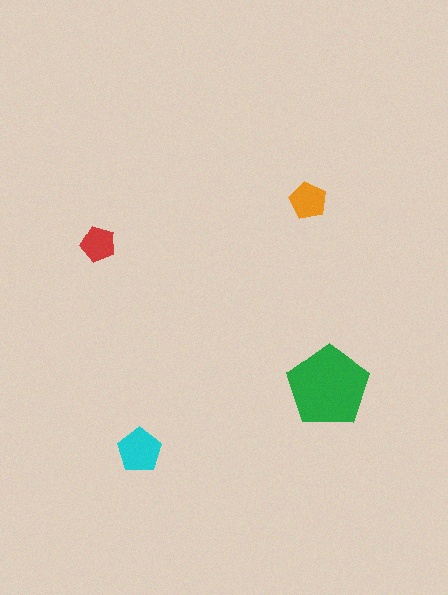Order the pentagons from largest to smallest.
the green one, the cyan one, the orange one, the red one.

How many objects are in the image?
There are 4 objects in the image.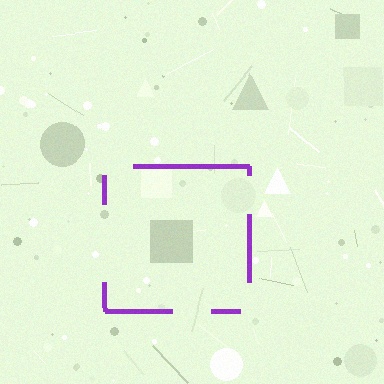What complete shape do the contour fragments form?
The contour fragments form a square.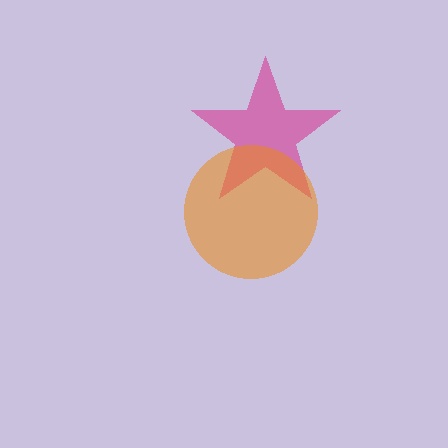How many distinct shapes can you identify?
There are 2 distinct shapes: a magenta star, an orange circle.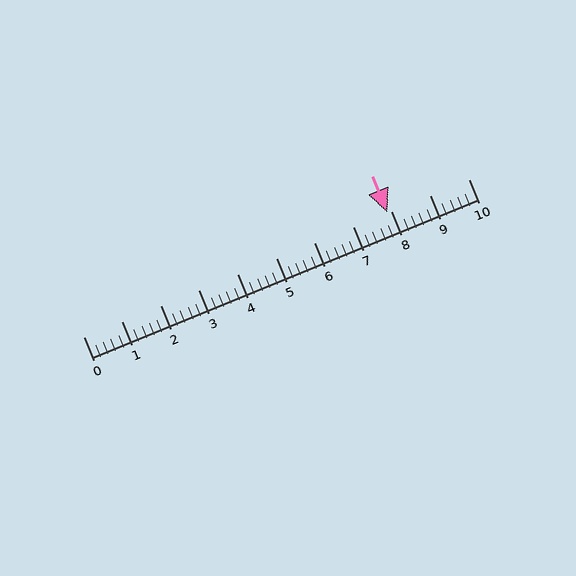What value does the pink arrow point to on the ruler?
The pink arrow points to approximately 7.9.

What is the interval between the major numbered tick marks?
The major tick marks are spaced 1 units apart.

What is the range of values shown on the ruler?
The ruler shows values from 0 to 10.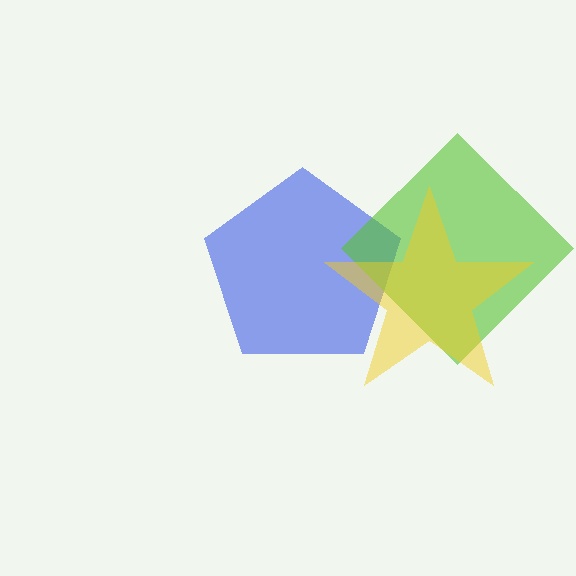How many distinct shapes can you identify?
There are 3 distinct shapes: a blue pentagon, a lime diamond, a yellow star.